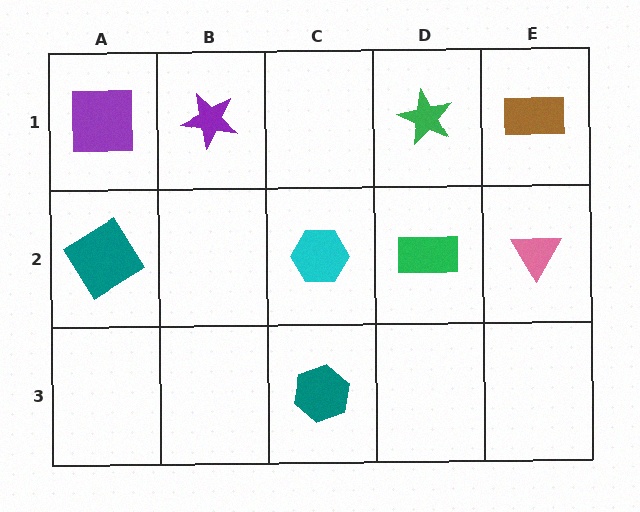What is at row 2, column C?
A cyan hexagon.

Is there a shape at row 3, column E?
No, that cell is empty.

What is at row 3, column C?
A teal hexagon.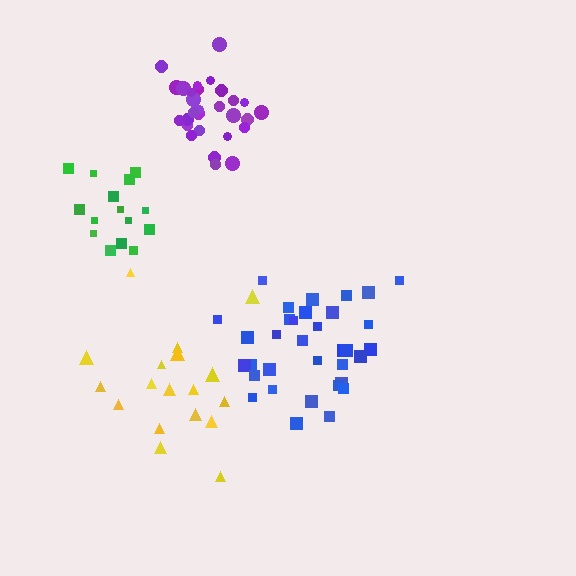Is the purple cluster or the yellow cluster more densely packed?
Purple.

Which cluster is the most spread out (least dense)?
Yellow.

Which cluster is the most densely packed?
Purple.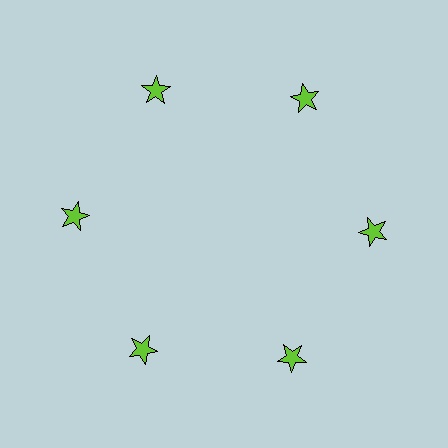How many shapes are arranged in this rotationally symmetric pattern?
There are 6 shapes, arranged in 6 groups of 1.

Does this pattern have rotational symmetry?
Yes, this pattern has 6-fold rotational symmetry. It looks the same after rotating 60 degrees around the center.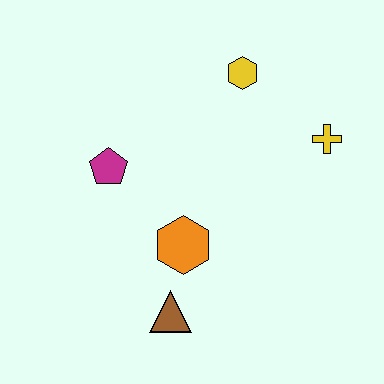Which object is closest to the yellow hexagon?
The yellow cross is closest to the yellow hexagon.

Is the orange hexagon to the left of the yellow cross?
Yes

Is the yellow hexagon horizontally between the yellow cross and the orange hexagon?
Yes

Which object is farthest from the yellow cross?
The brown triangle is farthest from the yellow cross.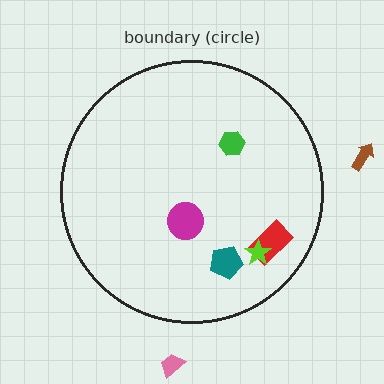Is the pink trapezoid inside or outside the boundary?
Outside.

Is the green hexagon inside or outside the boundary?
Inside.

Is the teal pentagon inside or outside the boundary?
Inside.